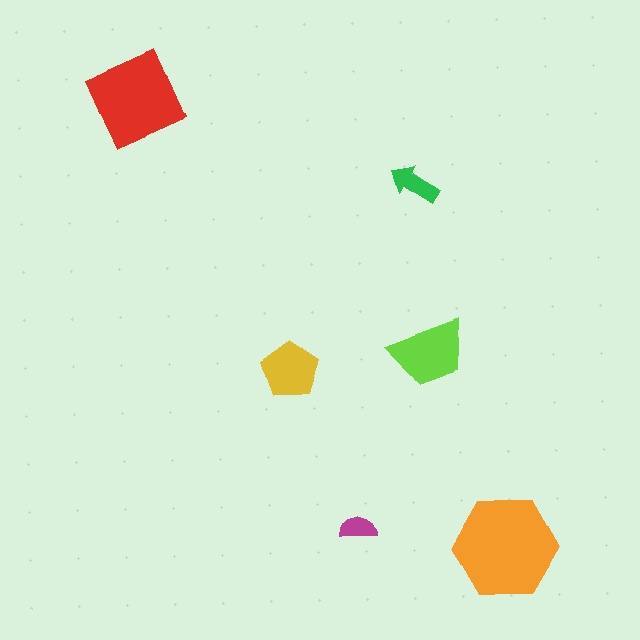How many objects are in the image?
There are 6 objects in the image.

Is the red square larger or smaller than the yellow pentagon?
Larger.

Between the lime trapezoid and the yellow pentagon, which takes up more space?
The lime trapezoid.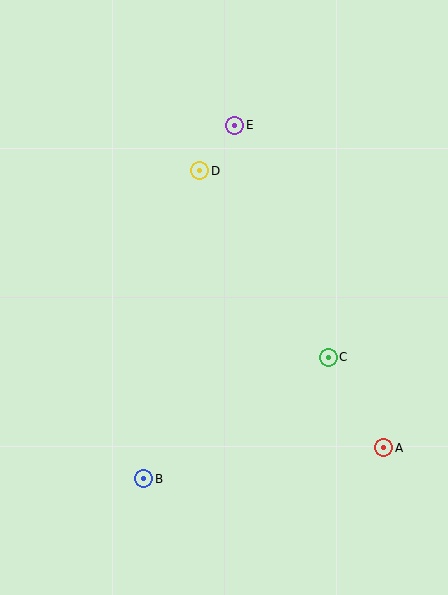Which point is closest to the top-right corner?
Point E is closest to the top-right corner.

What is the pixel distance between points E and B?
The distance between E and B is 365 pixels.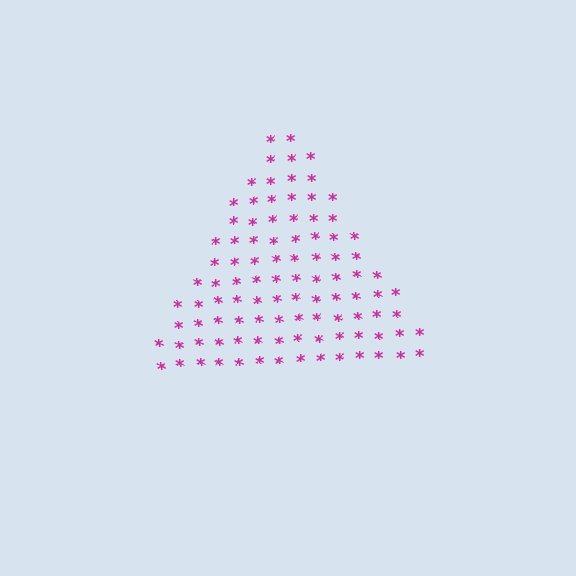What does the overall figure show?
The overall figure shows a triangle.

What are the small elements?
The small elements are asterisks.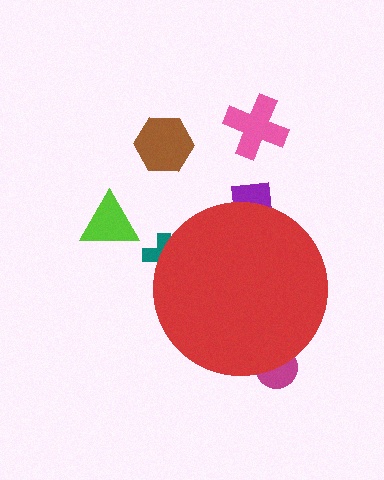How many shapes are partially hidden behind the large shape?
3 shapes are partially hidden.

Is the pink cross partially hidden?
No, the pink cross is fully visible.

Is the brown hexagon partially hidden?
No, the brown hexagon is fully visible.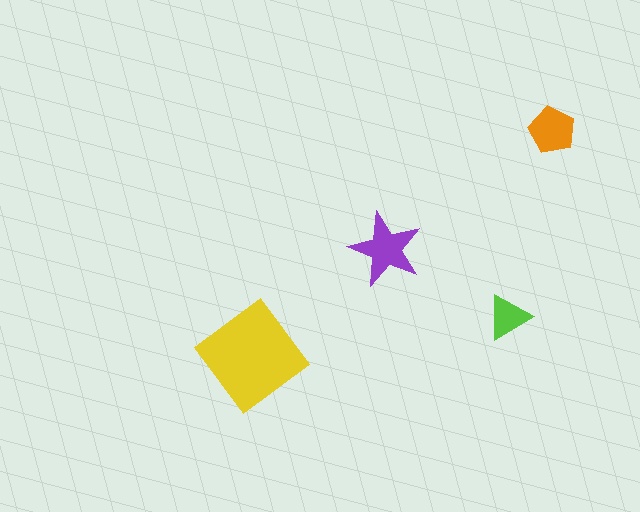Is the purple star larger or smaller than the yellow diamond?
Smaller.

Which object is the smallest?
The lime triangle.